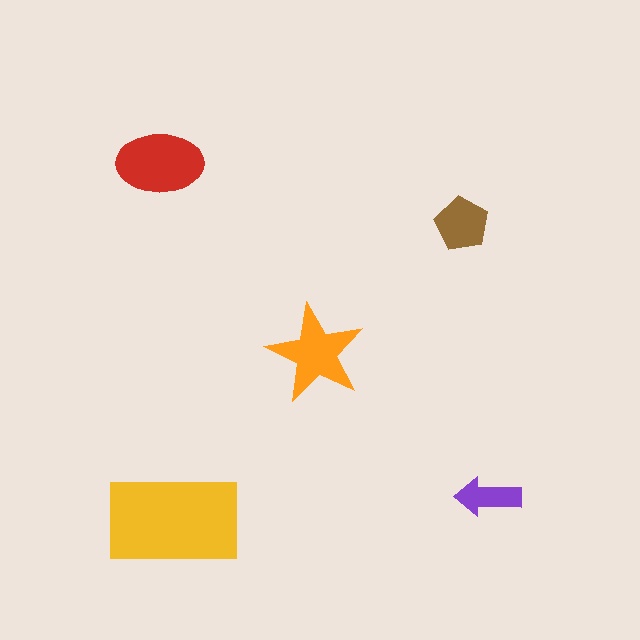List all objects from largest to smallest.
The yellow rectangle, the red ellipse, the orange star, the brown pentagon, the purple arrow.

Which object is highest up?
The red ellipse is topmost.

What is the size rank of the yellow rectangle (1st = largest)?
1st.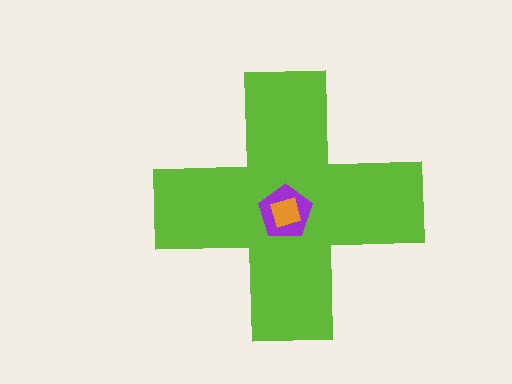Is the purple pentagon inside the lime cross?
Yes.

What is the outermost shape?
The lime cross.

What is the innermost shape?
The orange square.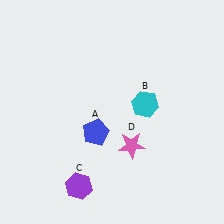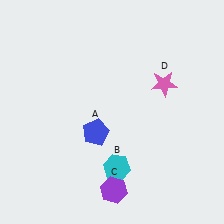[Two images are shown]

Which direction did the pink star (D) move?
The pink star (D) moved up.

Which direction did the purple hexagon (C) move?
The purple hexagon (C) moved right.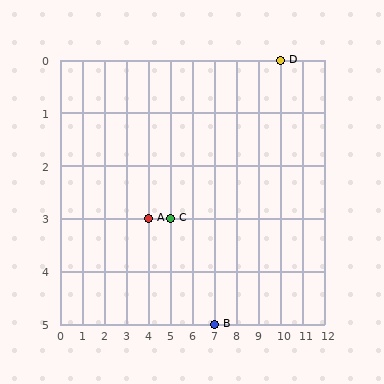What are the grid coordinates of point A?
Point A is at grid coordinates (4, 3).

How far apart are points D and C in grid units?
Points D and C are 5 columns and 3 rows apart (about 5.8 grid units diagonally).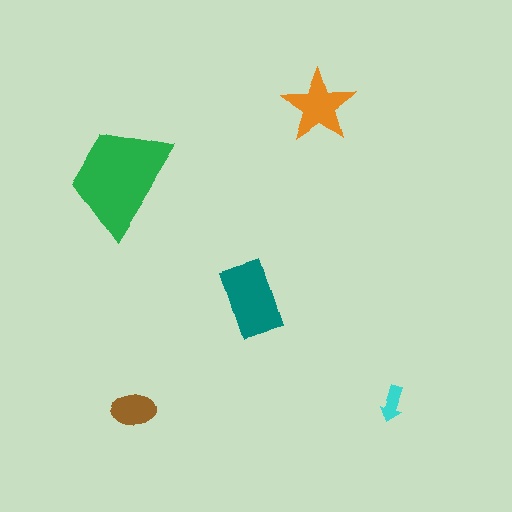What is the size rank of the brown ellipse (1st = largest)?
4th.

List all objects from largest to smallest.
The green trapezoid, the teal rectangle, the orange star, the brown ellipse, the cyan arrow.